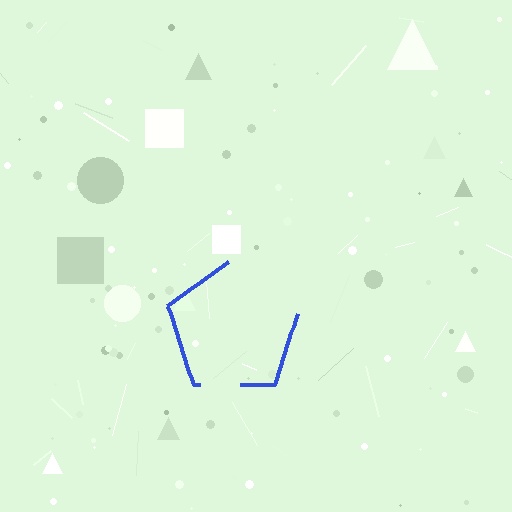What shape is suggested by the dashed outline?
The dashed outline suggests a pentagon.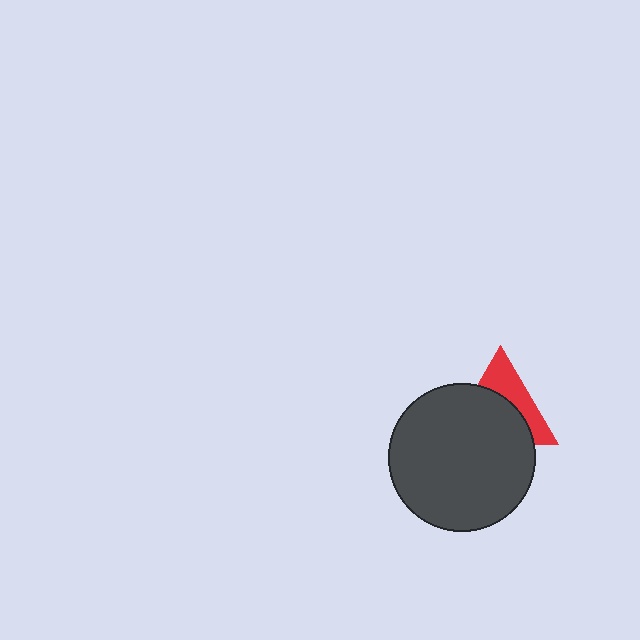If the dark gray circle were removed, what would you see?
You would see the complete red triangle.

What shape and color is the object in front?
The object in front is a dark gray circle.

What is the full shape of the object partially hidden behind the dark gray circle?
The partially hidden object is a red triangle.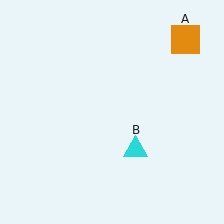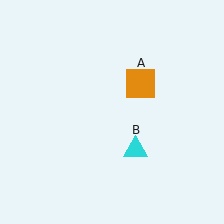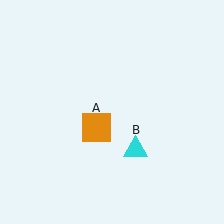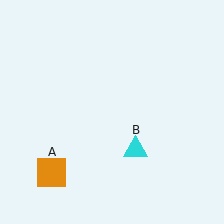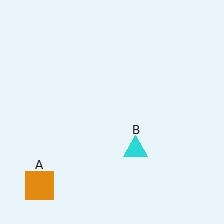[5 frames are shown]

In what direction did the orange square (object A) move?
The orange square (object A) moved down and to the left.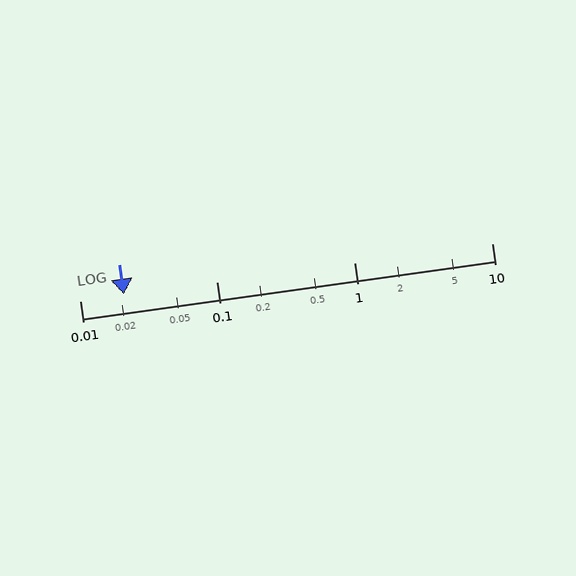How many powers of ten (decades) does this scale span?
The scale spans 3 decades, from 0.01 to 10.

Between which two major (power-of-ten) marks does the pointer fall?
The pointer is between 0.01 and 0.1.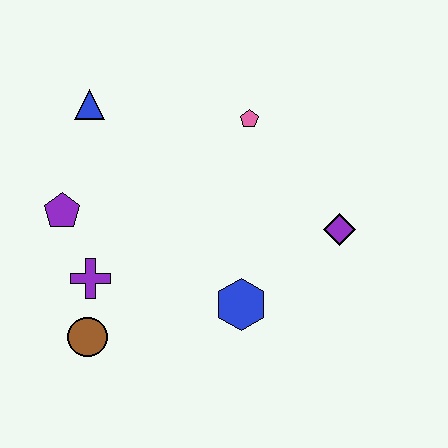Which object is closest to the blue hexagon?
The purple diamond is closest to the blue hexagon.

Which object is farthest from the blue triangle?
The purple diamond is farthest from the blue triangle.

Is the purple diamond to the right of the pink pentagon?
Yes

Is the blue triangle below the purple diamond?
No